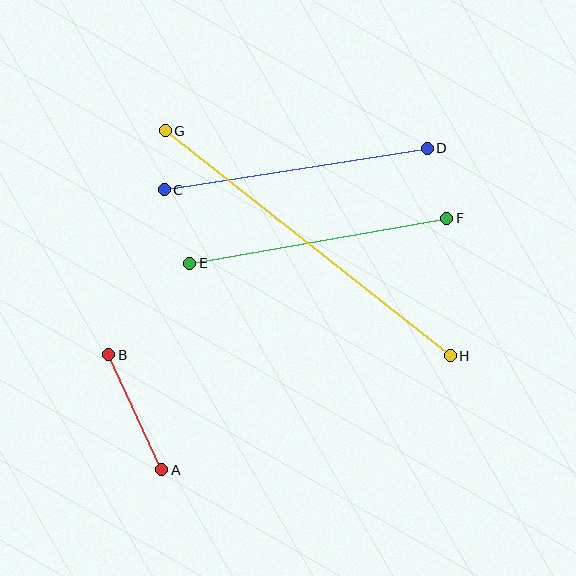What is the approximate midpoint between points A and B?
The midpoint is at approximately (135, 412) pixels.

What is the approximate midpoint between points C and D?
The midpoint is at approximately (296, 169) pixels.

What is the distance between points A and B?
The distance is approximately 126 pixels.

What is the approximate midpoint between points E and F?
The midpoint is at approximately (318, 241) pixels.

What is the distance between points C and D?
The distance is approximately 266 pixels.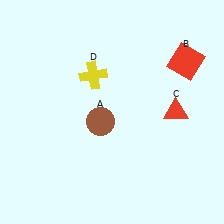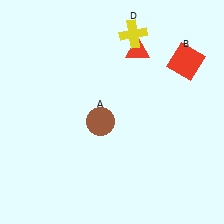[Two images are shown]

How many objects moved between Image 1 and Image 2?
2 objects moved between the two images.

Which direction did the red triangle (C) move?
The red triangle (C) moved up.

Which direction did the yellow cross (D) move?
The yellow cross (D) moved up.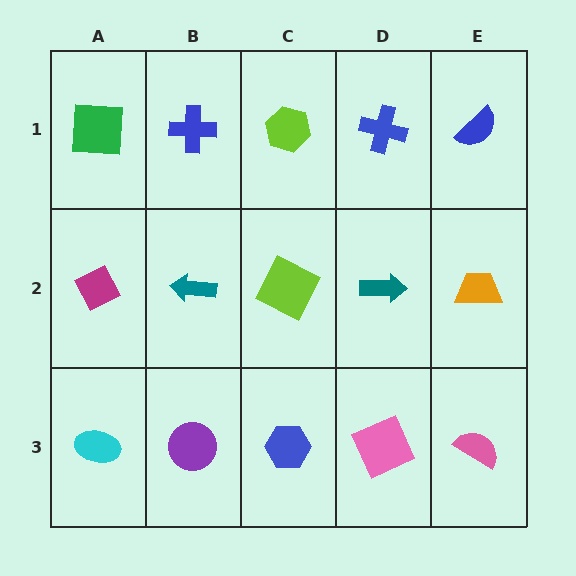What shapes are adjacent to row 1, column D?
A teal arrow (row 2, column D), a lime hexagon (row 1, column C), a blue semicircle (row 1, column E).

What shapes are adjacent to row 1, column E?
An orange trapezoid (row 2, column E), a blue cross (row 1, column D).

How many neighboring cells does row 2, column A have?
3.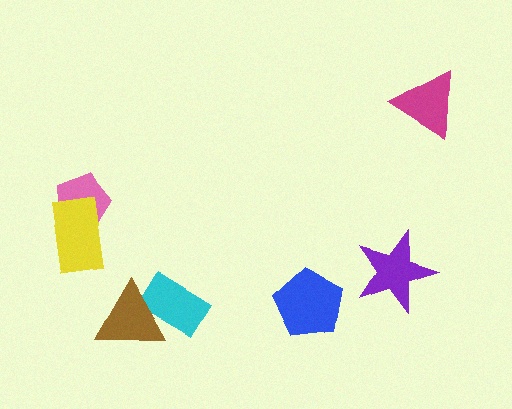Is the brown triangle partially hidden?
No, no other shape covers it.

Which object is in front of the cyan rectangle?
The brown triangle is in front of the cyan rectangle.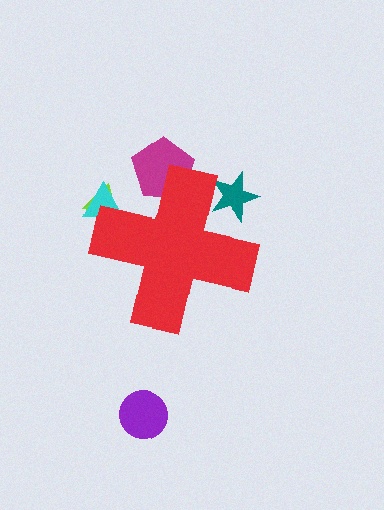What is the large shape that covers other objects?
A red cross.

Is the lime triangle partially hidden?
Yes, the lime triangle is partially hidden behind the red cross.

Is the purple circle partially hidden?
No, the purple circle is fully visible.